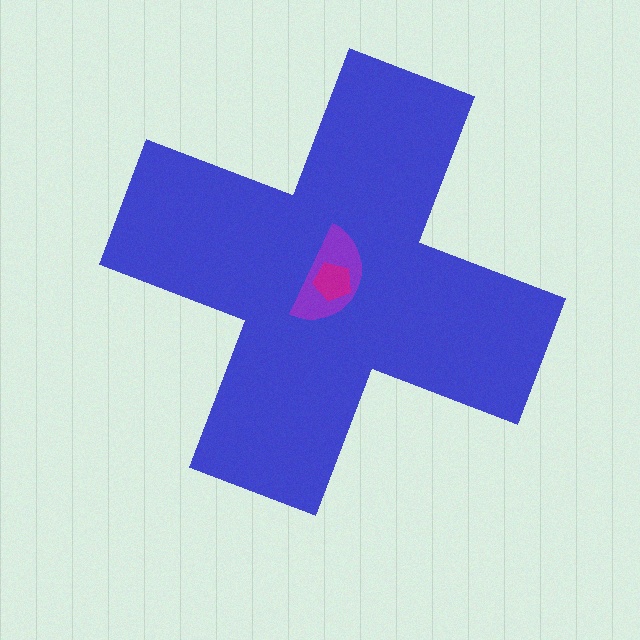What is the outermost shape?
The blue cross.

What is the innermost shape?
The magenta pentagon.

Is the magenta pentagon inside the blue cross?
Yes.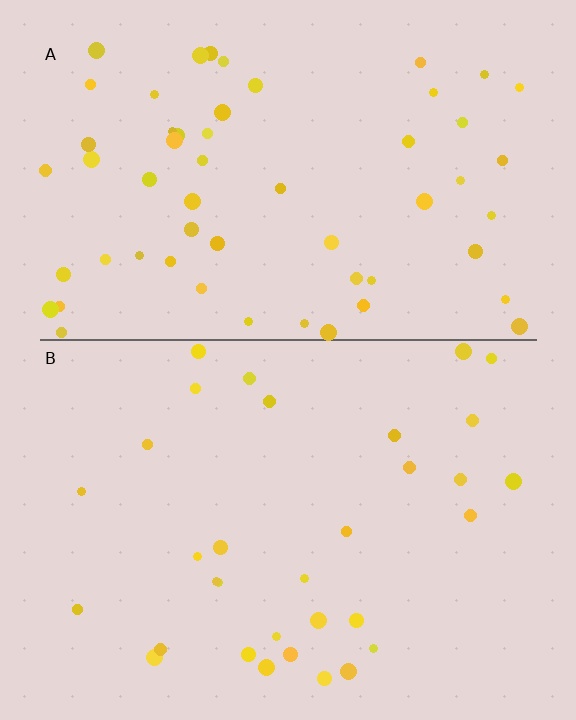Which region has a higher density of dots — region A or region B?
A (the top).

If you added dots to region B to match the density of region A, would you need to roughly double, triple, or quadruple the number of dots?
Approximately double.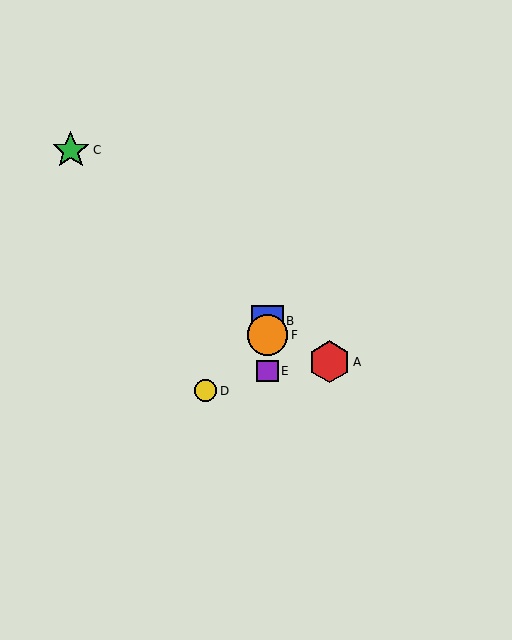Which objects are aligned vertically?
Objects B, E, F are aligned vertically.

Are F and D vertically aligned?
No, F is at x≈267 and D is at x≈206.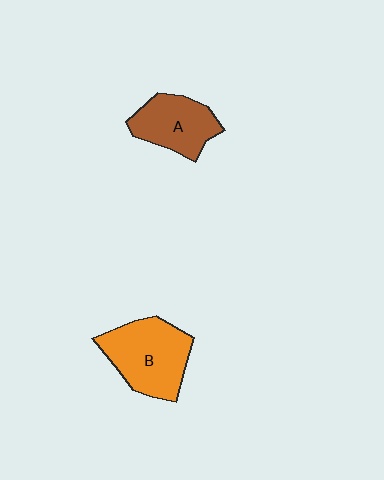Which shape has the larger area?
Shape B (orange).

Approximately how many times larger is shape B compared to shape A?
Approximately 1.3 times.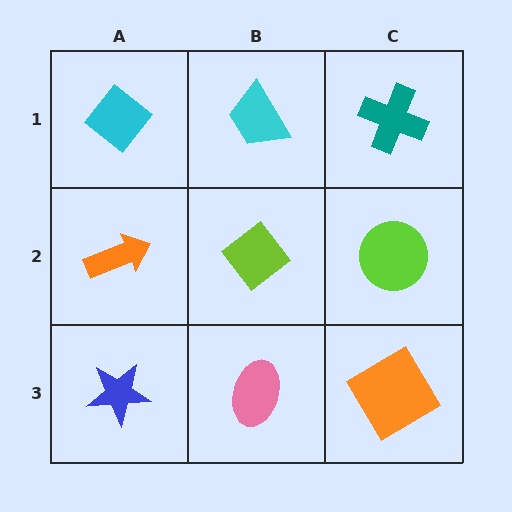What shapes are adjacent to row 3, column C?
A lime circle (row 2, column C), a pink ellipse (row 3, column B).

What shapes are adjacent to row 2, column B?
A cyan trapezoid (row 1, column B), a pink ellipse (row 3, column B), an orange arrow (row 2, column A), a lime circle (row 2, column C).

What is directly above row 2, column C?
A teal cross.